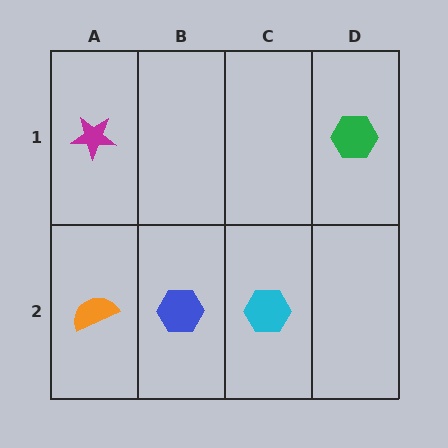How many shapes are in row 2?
3 shapes.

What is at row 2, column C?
A cyan hexagon.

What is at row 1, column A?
A magenta star.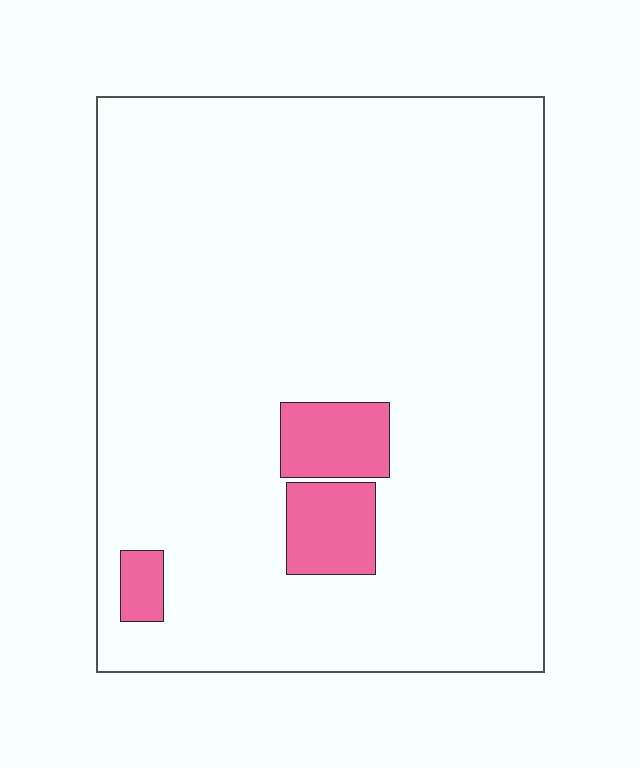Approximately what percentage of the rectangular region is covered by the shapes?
Approximately 10%.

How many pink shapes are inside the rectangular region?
3.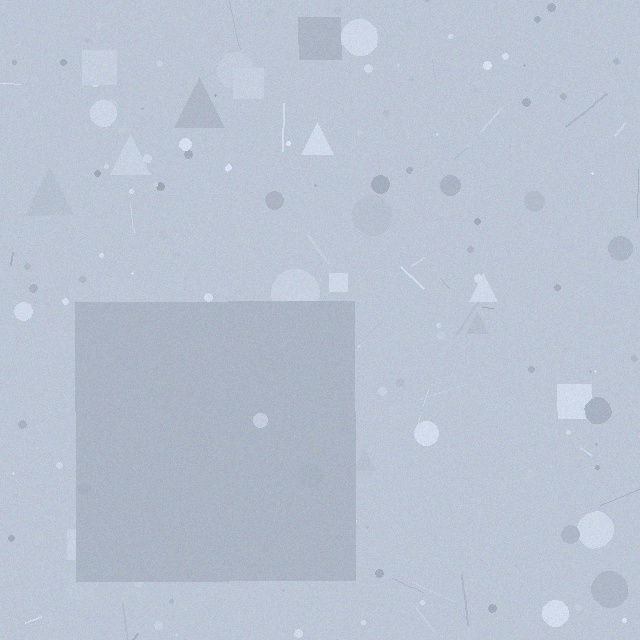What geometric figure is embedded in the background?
A square is embedded in the background.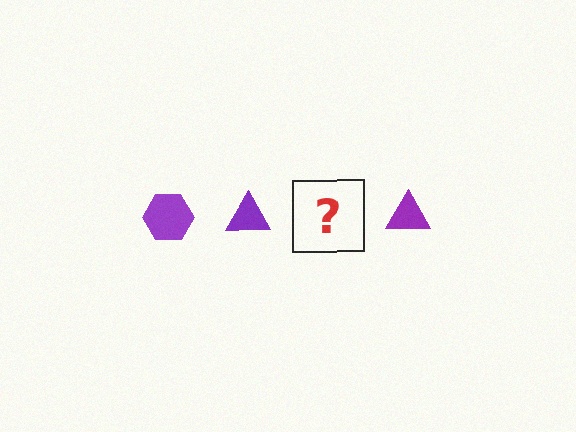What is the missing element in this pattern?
The missing element is a purple hexagon.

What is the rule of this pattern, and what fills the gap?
The rule is that the pattern cycles through hexagon, triangle shapes in purple. The gap should be filled with a purple hexagon.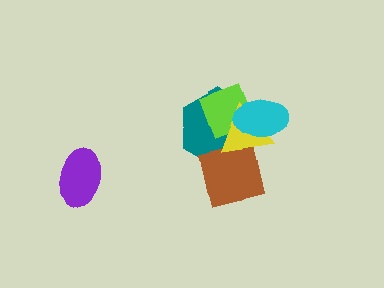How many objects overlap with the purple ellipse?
0 objects overlap with the purple ellipse.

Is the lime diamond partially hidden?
Yes, it is partially covered by another shape.